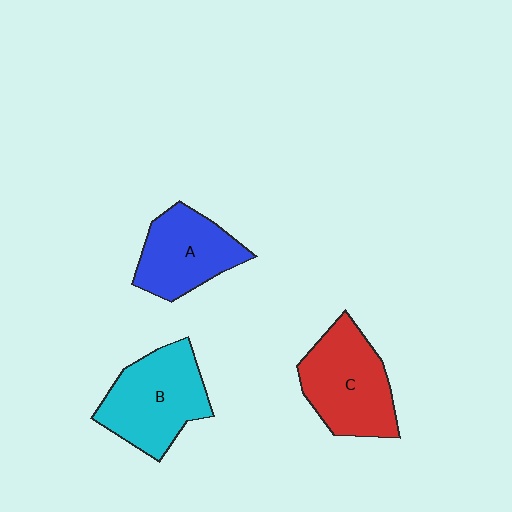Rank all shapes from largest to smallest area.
From largest to smallest: B (cyan), C (red), A (blue).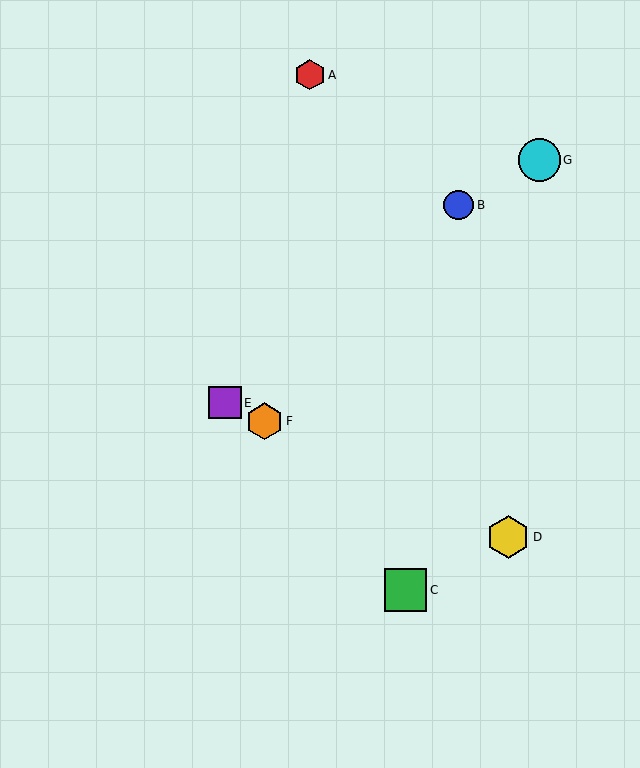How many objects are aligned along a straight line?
3 objects (D, E, F) are aligned along a straight line.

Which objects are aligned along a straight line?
Objects D, E, F are aligned along a straight line.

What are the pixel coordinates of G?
Object G is at (539, 160).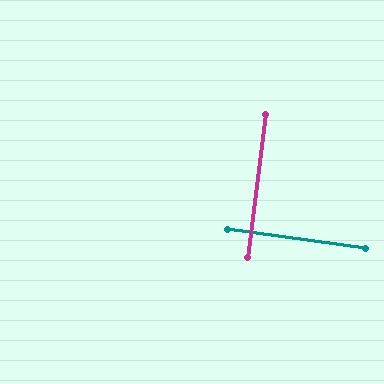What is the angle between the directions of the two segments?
Approximately 89 degrees.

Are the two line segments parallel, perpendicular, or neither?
Perpendicular — they meet at approximately 89°.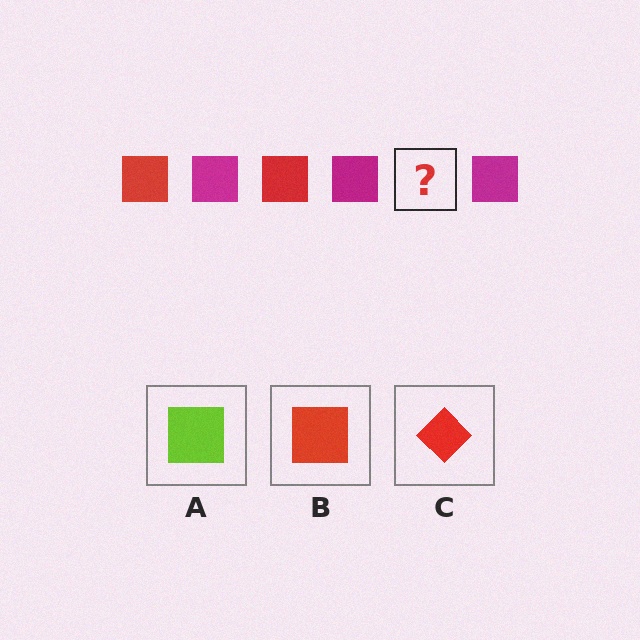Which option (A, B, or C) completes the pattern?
B.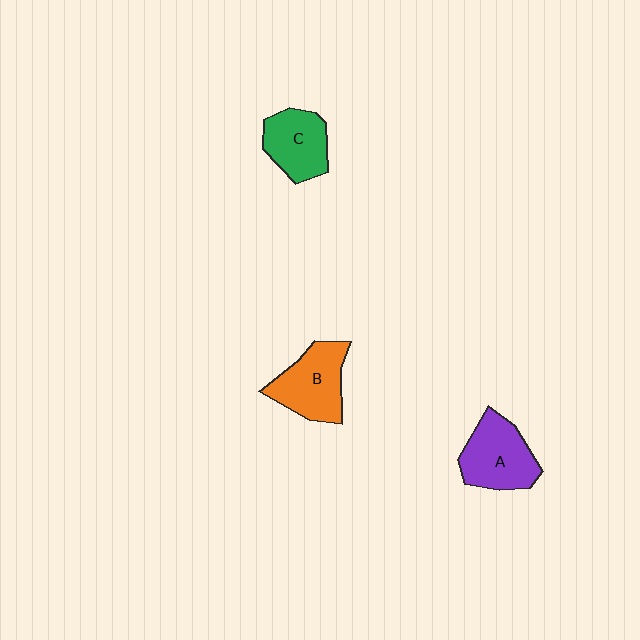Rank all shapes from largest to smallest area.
From largest to smallest: A (purple), B (orange), C (green).